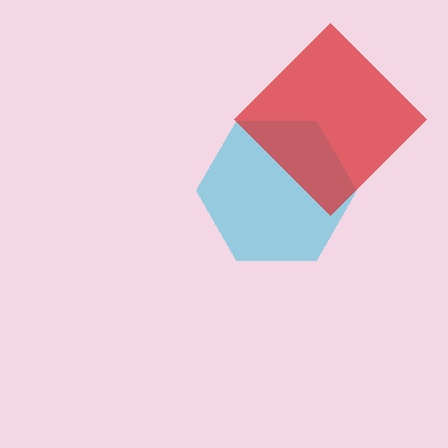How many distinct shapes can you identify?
There are 2 distinct shapes: a cyan hexagon, a red diamond.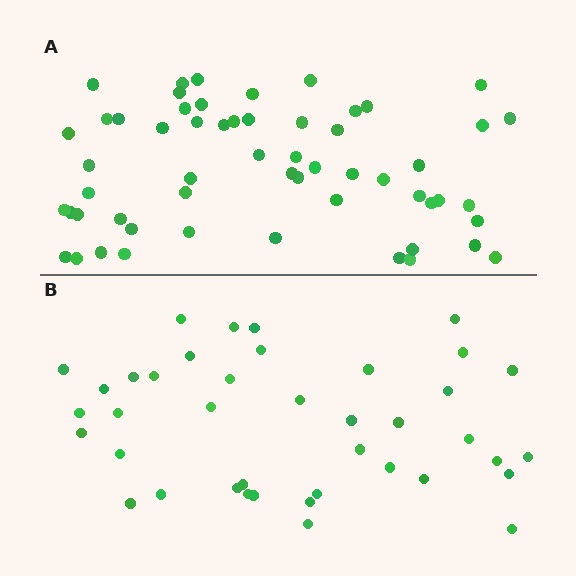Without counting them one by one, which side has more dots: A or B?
Region A (the top region) has more dots.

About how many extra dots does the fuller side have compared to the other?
Region A has approximately 15 more dots than region B.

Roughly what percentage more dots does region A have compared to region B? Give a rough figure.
About 40% more.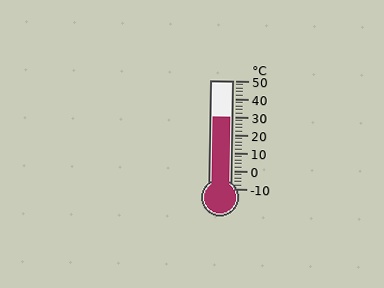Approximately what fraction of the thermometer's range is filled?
The thermometer is filled to approximately 65% of its range.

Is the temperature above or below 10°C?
The temperature is above 10°C.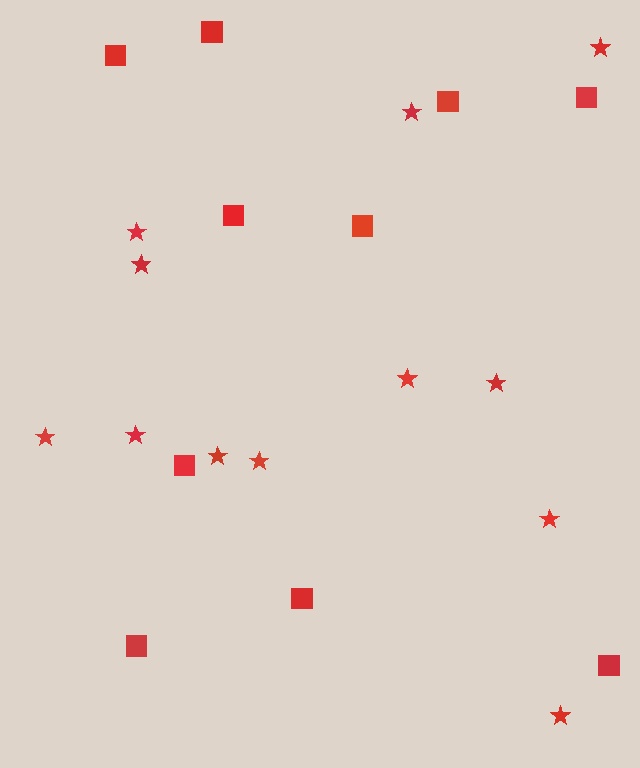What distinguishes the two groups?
There are 2 groups: one group of stars (12) and one group of squares (10).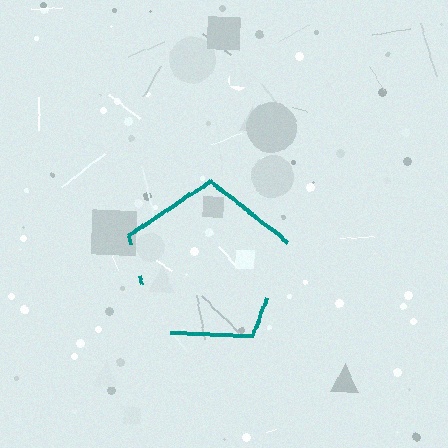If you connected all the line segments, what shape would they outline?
They would outline a pentagon.